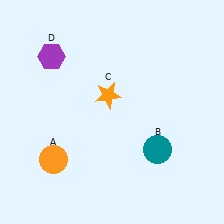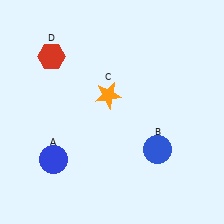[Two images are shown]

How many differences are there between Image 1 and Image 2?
There are 3 differences between the two images.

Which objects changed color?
A changed from orange to blue. B changed from teal to blue. D changed from purple to red.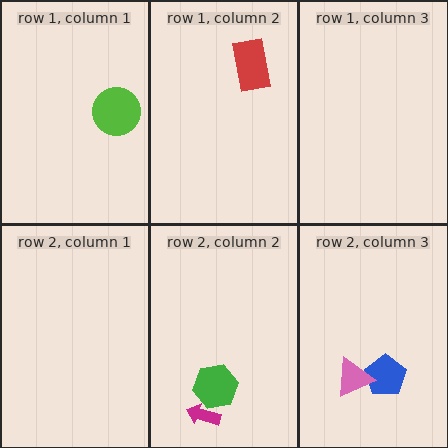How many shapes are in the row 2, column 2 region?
2.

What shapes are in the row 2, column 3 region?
The blue pentagon, the pink triangle.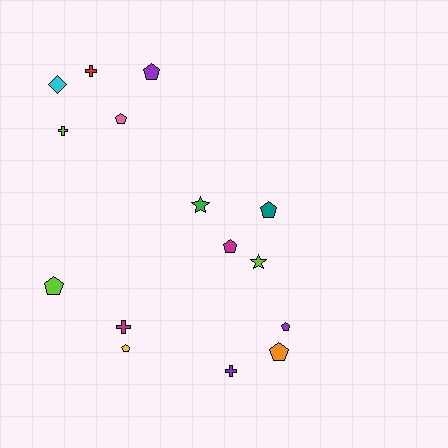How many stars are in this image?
There are 2 stars.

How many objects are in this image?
There are 15 objects.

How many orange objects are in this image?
There is 1 orange object.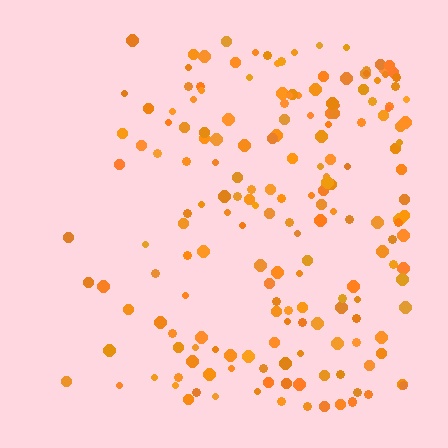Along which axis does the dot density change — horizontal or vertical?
Horizontal.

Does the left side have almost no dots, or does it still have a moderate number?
Still a moderate number, just noticeably fewer than the right.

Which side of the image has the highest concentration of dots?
The right.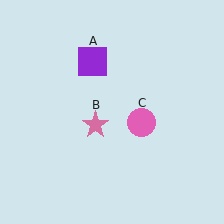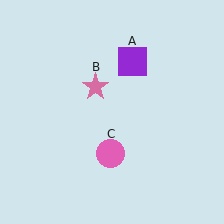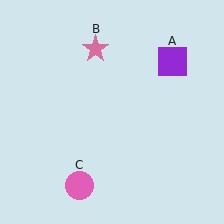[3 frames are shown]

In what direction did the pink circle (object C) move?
The pink circle (object C) moved down and to the left.